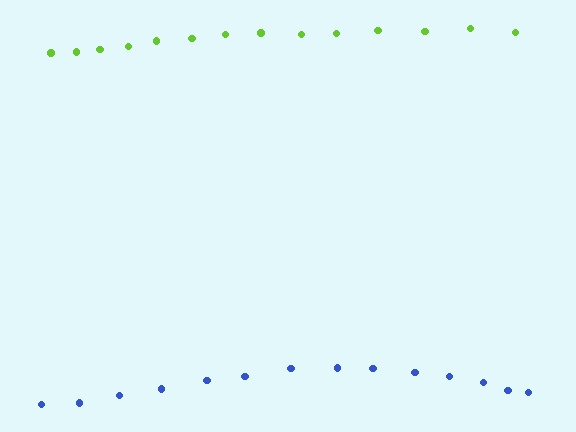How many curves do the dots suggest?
There are 2 distinct paths.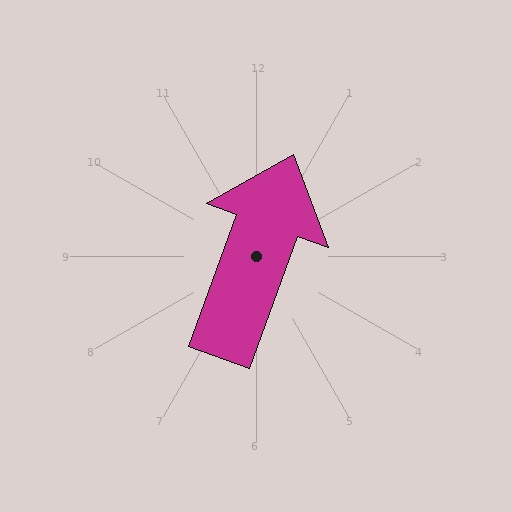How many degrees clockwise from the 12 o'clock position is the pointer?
Approximately 20 degrees.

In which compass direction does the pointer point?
North.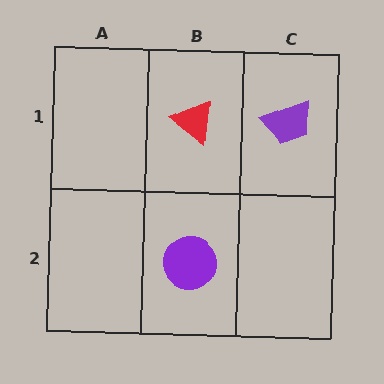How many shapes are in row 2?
1 shape.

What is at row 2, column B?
A purple circle.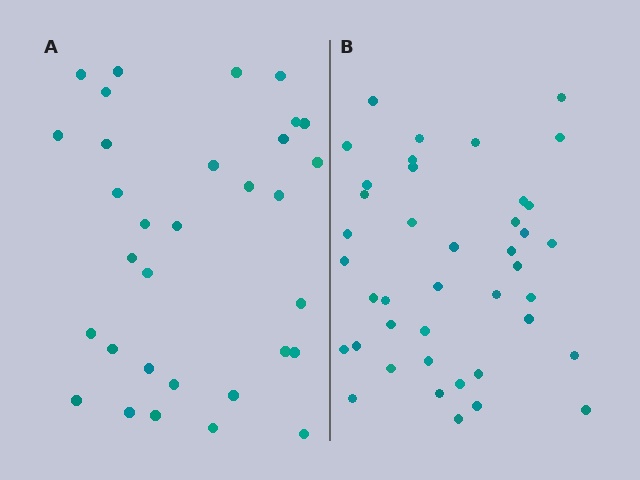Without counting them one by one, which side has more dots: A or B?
Region B (the right region) has more dots.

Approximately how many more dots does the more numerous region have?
Region B has roughly 8 or so more dots than region A.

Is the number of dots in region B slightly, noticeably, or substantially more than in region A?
Region B has noticeably more, but not dramatically so. The ratio is roughly 1.3 to 1.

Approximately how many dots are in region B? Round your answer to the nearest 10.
About 40 dots. (The exact count is 41, which rounds to 40.)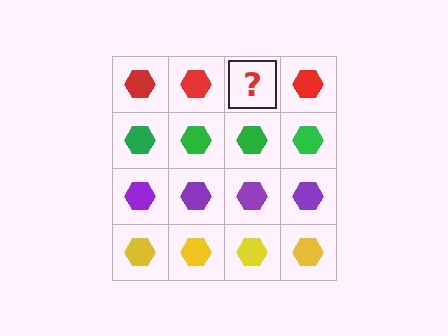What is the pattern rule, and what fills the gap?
The rule is that each row has a consistent color. The gap should be filled with a red hexagon.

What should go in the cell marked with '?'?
The missing cell should contain a red hexagon.